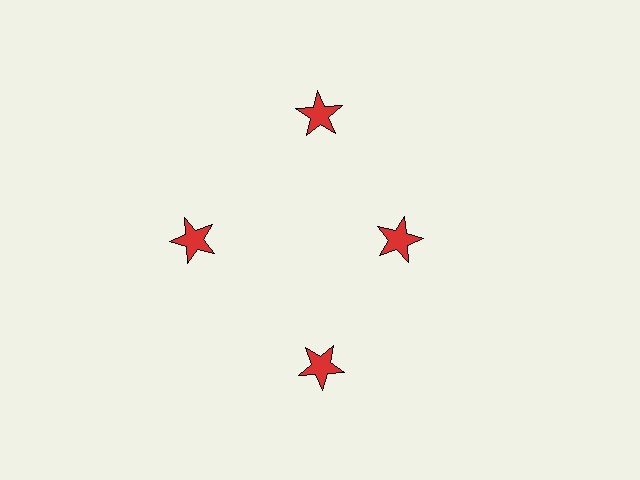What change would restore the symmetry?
The symmetry would be restored by moving it outward, back onto the ring so that all 4 stars sit at equal angles and equal distance from the center.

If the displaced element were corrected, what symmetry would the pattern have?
It would have 4-fold rotational symmetry — the pattern would map onto itself every 90 degrees.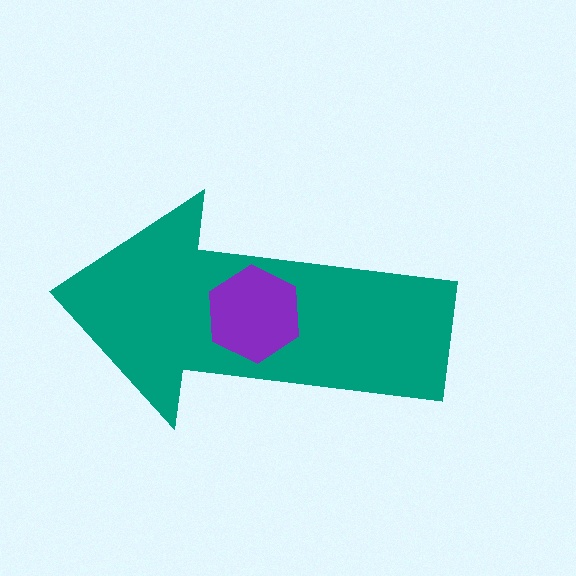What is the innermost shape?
The purple hexagon.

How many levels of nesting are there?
2.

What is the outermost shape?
The teal arrow.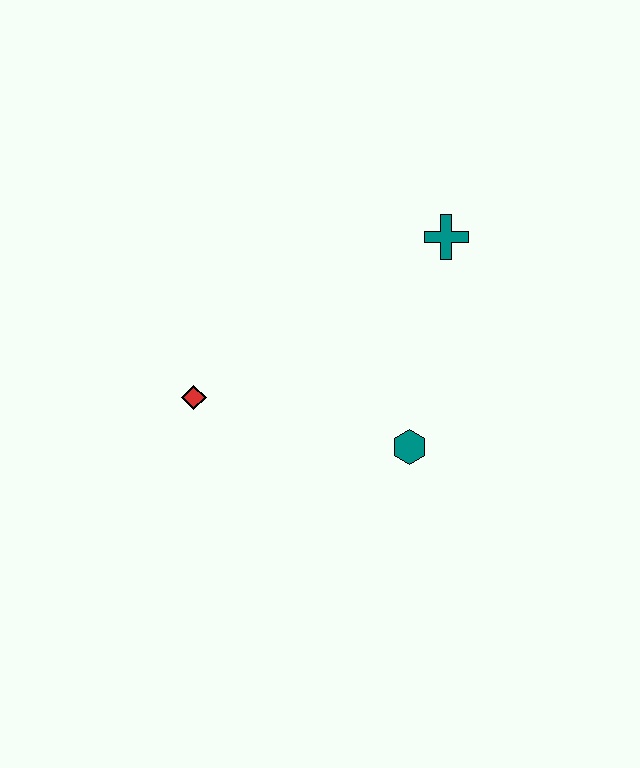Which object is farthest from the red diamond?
The teal cross is farthest from the red diamond.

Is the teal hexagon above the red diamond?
No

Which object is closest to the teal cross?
The teal hexagon is closest to the teal cross.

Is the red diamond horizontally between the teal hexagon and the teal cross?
No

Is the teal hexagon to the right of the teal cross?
No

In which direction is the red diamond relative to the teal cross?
The red diamond is to the left of the teal cross.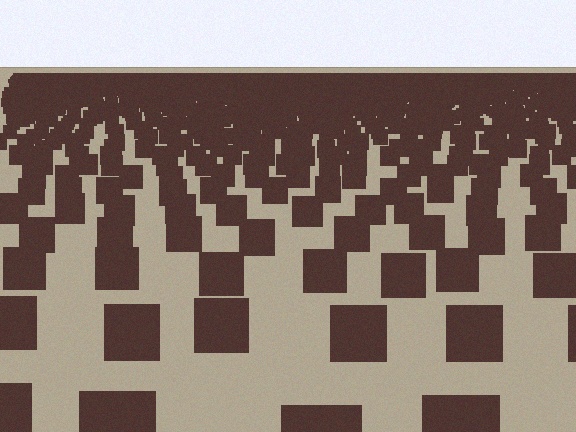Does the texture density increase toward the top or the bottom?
Density increases toward the top.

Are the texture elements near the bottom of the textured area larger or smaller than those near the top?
Larger. Near the bottom, elements are closer to the viewer and appear at a bigger on-screen size.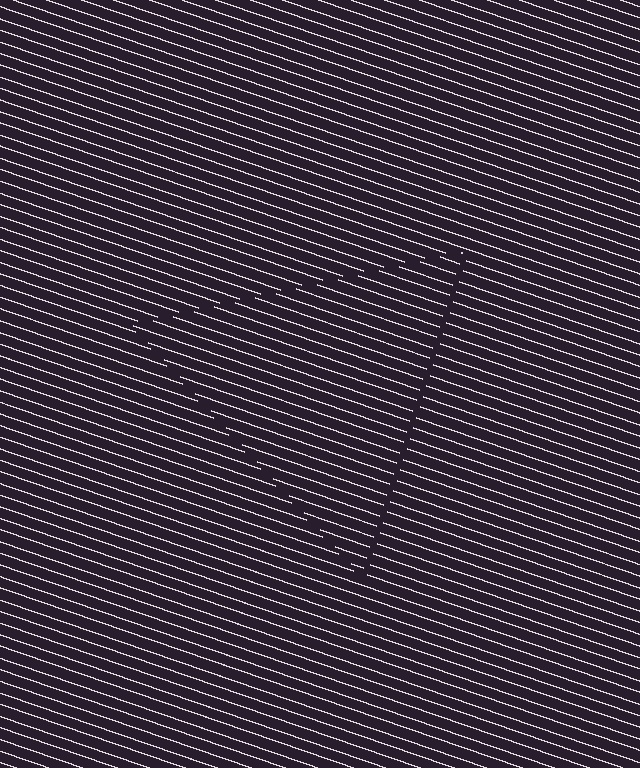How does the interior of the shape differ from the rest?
The interior of the shape contains the same grating, shifted by half a period — the contour is defined by the phase discontinuity where line-ends from the inner and outer gratings abut.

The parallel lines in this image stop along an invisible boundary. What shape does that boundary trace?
An illusory triangle. The interior of the shape contains the same grating, shifted by half a period — the contour is defined by the phase discontinuity where line-ends from the inner and outer gratings abut.